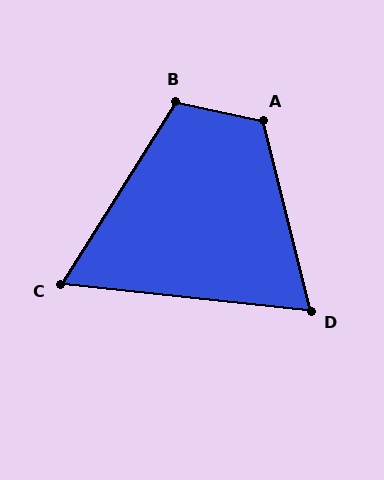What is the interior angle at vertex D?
Approximately 70 degrees (acute).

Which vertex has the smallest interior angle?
C, at approximately 64 degrees.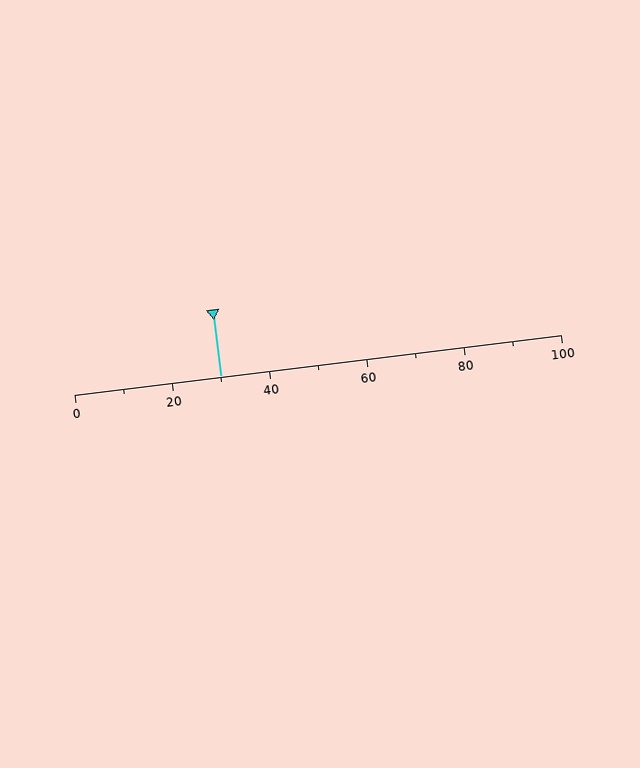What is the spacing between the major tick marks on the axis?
The major ticks are spaced 20 apart.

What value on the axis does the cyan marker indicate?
The marker indicates approximately 30.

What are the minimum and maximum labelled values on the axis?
The axis runs from 0 to 100.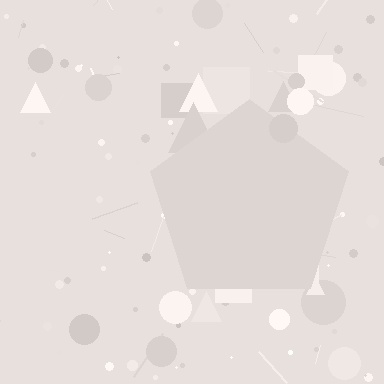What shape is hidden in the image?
A pentagon is hidden in the image.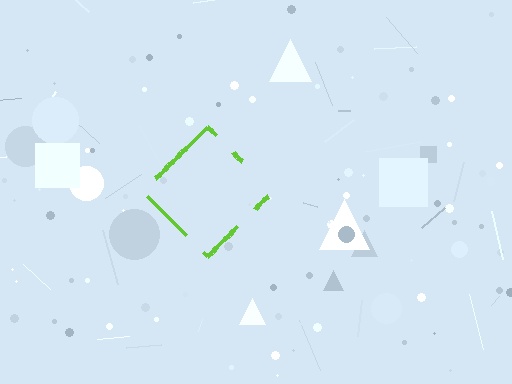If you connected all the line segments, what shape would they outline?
They would outline a diamond.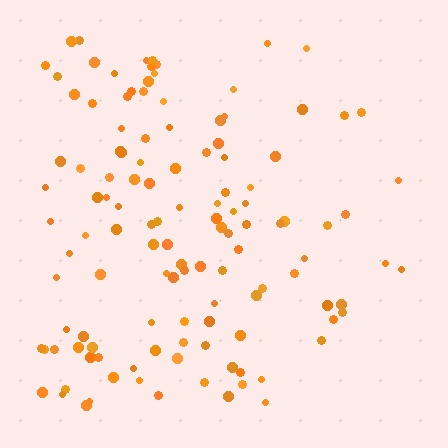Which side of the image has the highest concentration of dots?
The left.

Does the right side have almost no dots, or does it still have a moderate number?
Still a moderate number, just noticeably fewer than the left.